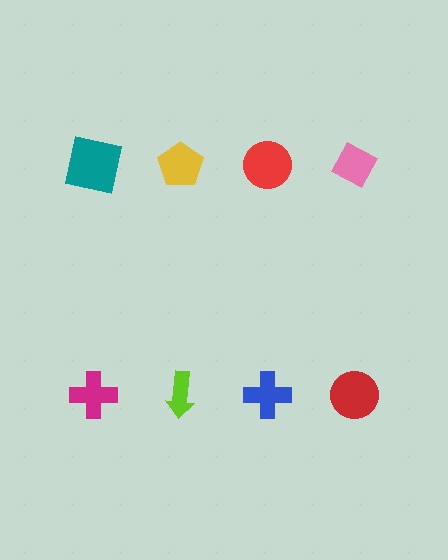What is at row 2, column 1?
A magenta cross.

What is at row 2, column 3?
A blue cross.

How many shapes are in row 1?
4 shapes.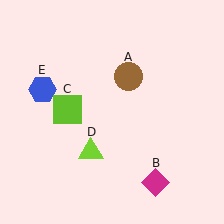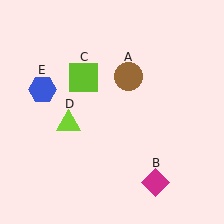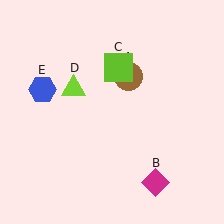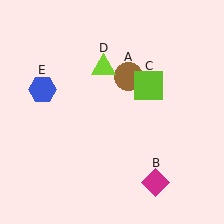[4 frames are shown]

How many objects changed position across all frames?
2 objects changed position: lime square (object C), lime triangle (object D).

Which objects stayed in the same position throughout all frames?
Brown circle (object A) and magenta diamond (object B) and blue hexagon (object E) remained stationary.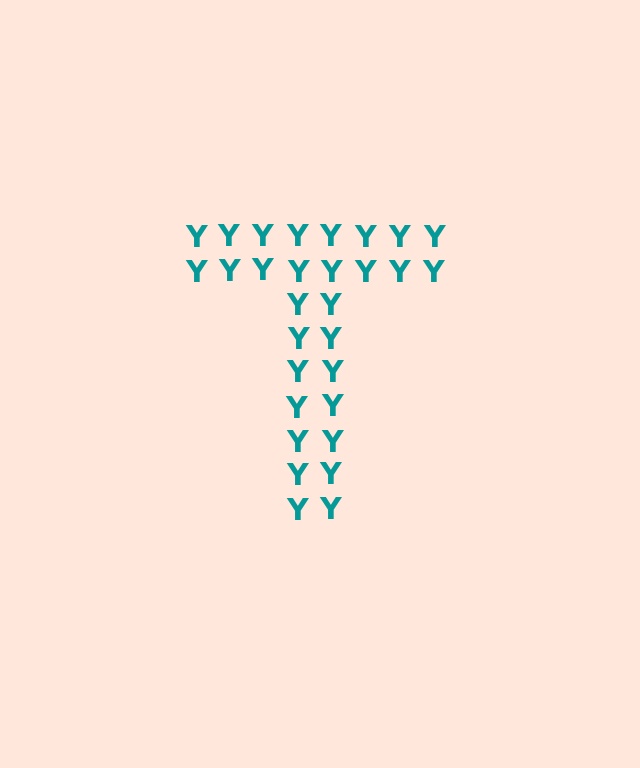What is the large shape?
The large shape is the letter T.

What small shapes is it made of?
It is made of small letter Y's.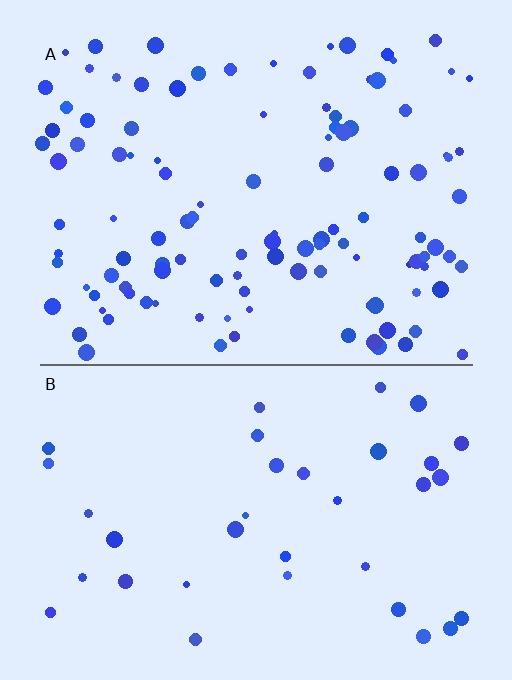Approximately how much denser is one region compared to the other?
Approximately 3.2× — region A over region B.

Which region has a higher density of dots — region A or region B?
A (the top).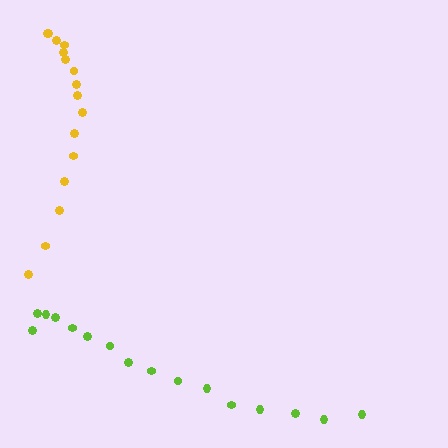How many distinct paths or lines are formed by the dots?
There are 2 distinct paths.